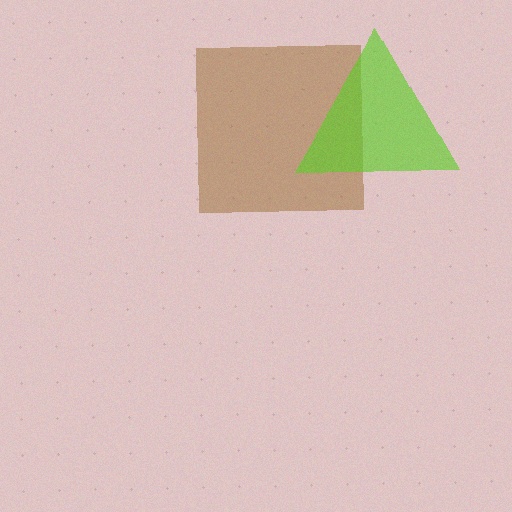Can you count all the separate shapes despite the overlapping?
Yes, there are 2 separate shapes.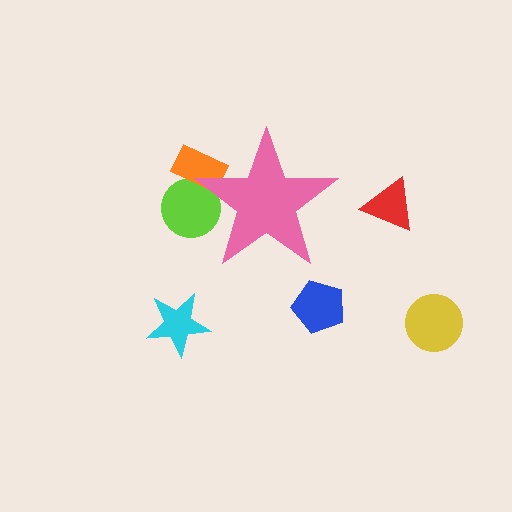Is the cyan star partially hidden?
No, the cyan star is fully visible.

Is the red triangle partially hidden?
No, the red triangle is fully visible.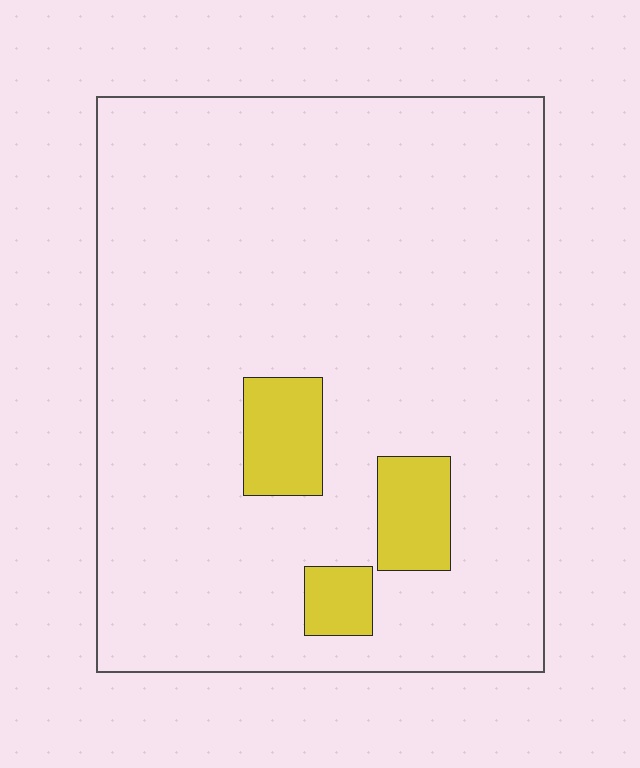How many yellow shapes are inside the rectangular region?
3.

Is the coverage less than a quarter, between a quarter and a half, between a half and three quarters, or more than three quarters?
Less than a quarter.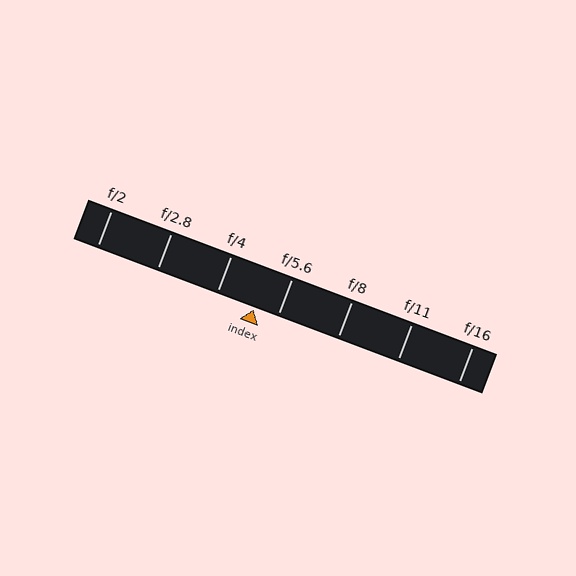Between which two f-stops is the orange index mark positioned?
The index mark is between f/4 and f/5.6.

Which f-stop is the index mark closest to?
The index mark is closest to f/5.6.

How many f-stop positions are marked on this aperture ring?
There are 7 f-stop positions marked.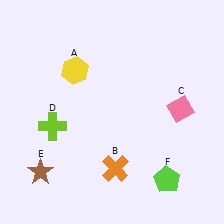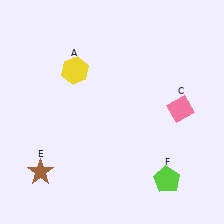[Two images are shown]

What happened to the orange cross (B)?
The orange cross (B) was removed in Image 2. It was in the bottom-right area of Image 1.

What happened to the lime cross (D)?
The lime cross (D) was removed in Image 2. It was in the bottom-left area of Image 1.